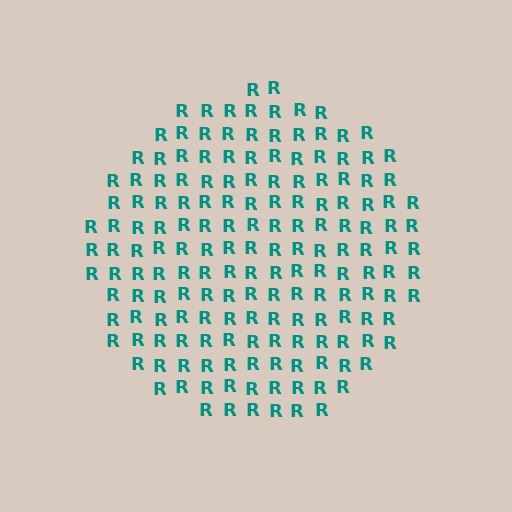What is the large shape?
The large shape is a circle.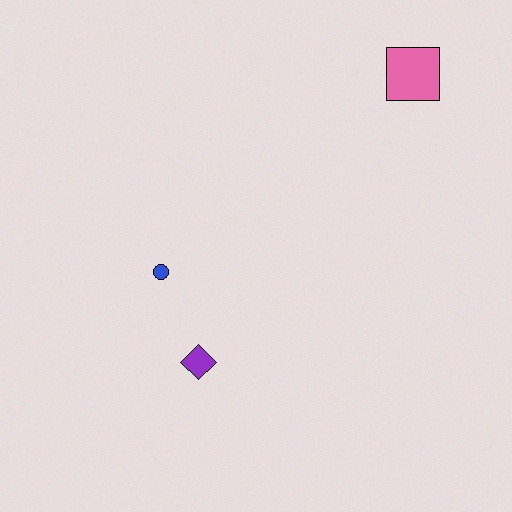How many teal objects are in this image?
There are no teal objects.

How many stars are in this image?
There are no stars.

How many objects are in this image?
There are 3 objects.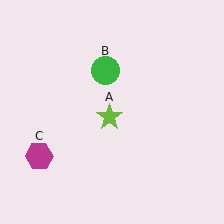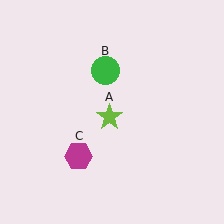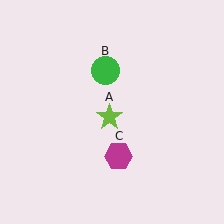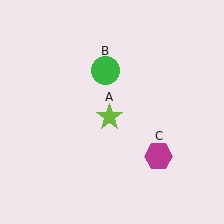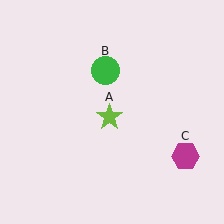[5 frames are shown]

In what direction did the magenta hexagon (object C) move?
The magenta hexagon (object C) moved right.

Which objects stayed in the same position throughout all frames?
Lime star (object A) and green circle (object B) remained stationary.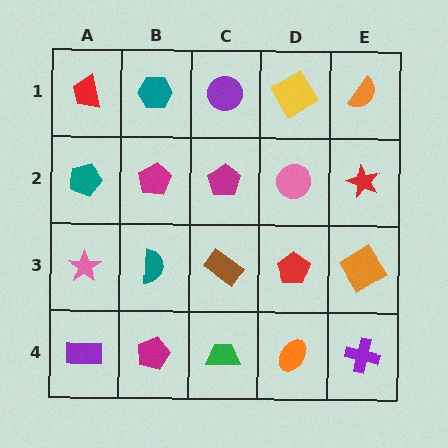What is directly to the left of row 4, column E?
An orange ellipse.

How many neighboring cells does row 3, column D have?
4.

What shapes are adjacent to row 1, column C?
A magenta pentagon (row 2, column C), a teal hexagon (row 1, column B), a yellow square (row 1, column D).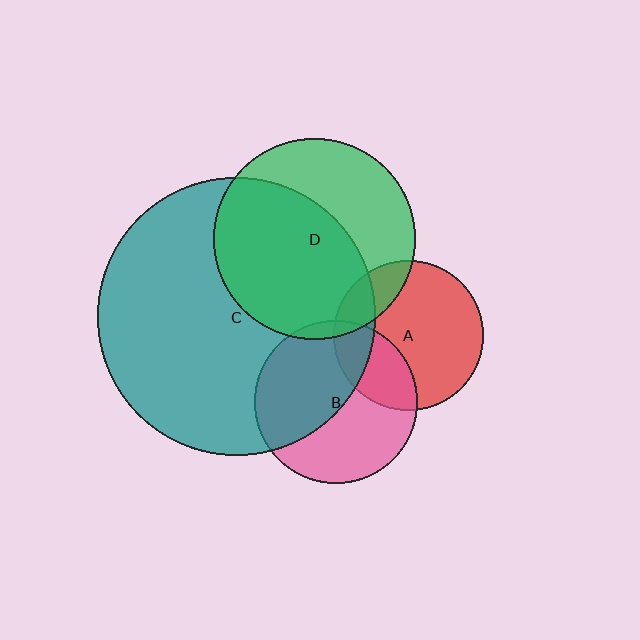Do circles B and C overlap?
Yes.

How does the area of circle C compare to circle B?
Approximately 2.9 times.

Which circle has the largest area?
Circle C (teal).